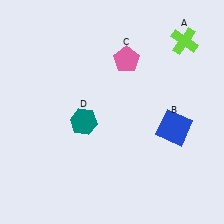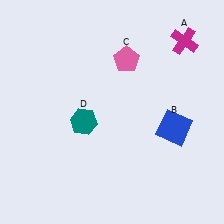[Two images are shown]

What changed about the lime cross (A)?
In Image 1, A is lime. In Image 2, it changed to magenta.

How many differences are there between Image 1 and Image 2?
There is 1 difference between the two images.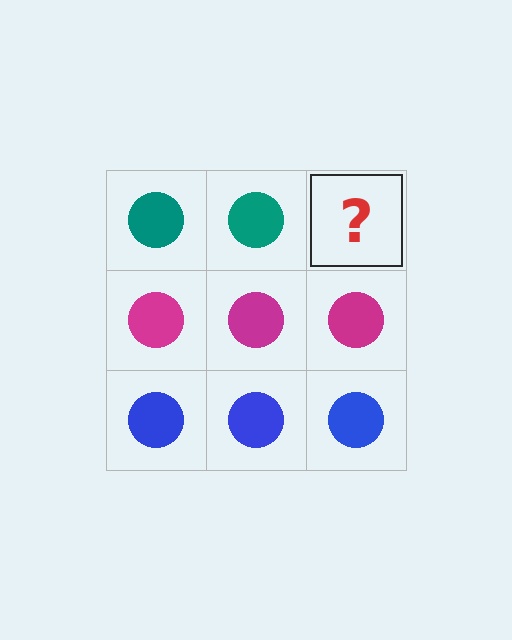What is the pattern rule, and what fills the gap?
The rule is that each row has a consistent color. The gap should be filled with a teal circle.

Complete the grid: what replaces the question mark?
The question mark should be replaced with a teal circle.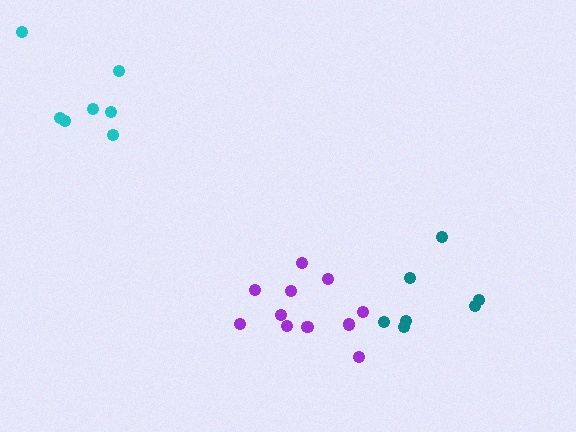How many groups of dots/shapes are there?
There are 3 groups.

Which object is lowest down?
The teal cluster is bottommost.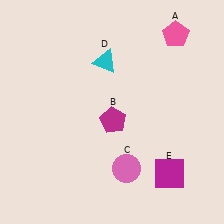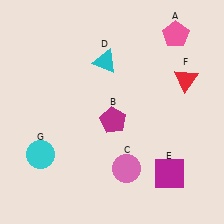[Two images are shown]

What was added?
A red triangle (F), a cyan circle (G) were added in Image 2.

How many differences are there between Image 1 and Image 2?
There are 2 differences between the two images.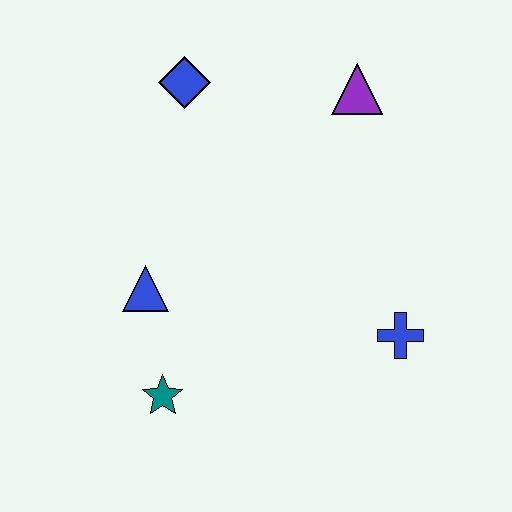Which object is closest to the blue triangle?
The teal star is closest to the blue triangle.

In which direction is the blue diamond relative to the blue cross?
The blue diamond is above the blue cross.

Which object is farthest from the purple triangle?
The teal star is farthest from the purple triangle.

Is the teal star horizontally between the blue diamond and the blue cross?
No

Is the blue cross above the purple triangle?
No